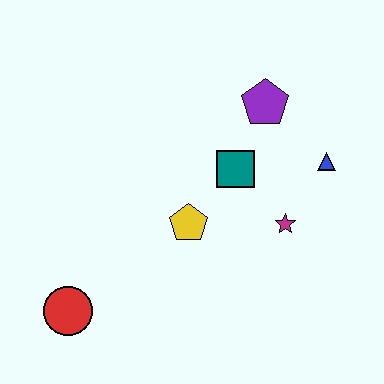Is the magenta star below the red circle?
No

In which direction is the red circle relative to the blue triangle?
The red circle is to the left of the blue triangle.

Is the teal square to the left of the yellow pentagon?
No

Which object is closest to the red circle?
The yellow pentagon is closest to the red circle.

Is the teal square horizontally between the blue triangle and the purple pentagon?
No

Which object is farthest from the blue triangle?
The red circle is farthest from the blue triangle.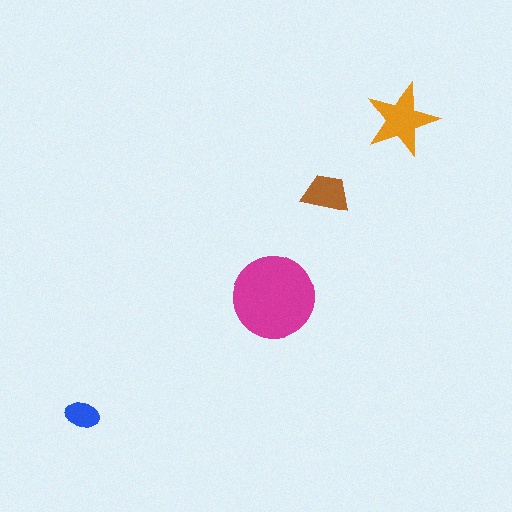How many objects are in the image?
There are 4 objects in the image.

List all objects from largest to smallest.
The magenta circle, the orange star, the brown trapezoid, the blue ellipse.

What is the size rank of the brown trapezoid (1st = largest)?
3rd.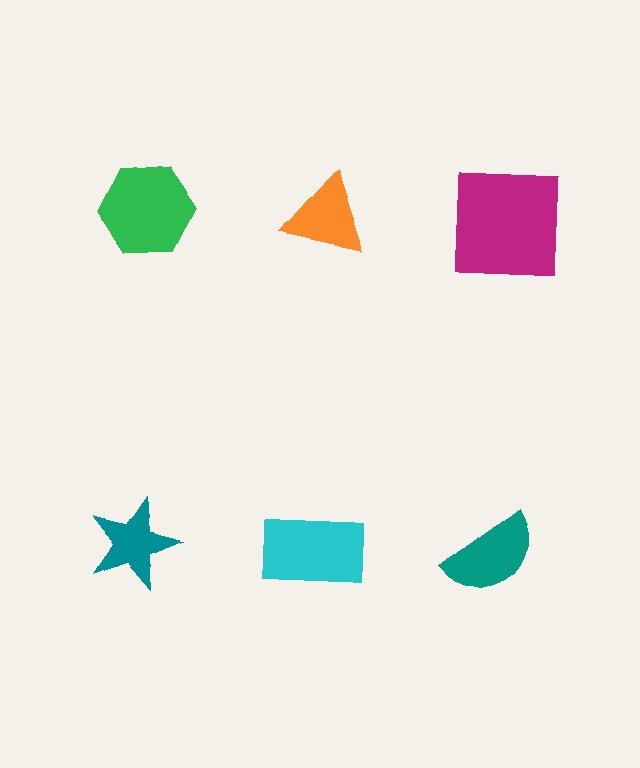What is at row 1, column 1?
A green hexagon.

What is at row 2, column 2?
A cyan rectangle.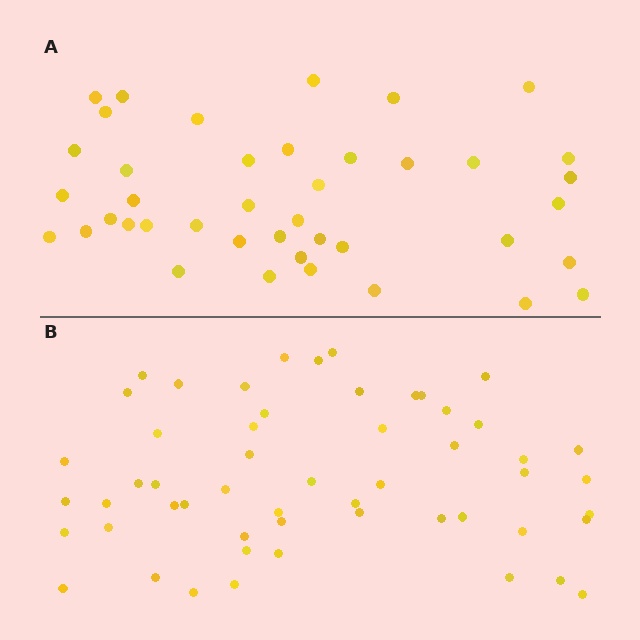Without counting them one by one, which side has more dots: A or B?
Region B (the bottom region) has more dots.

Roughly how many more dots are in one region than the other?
Region B has approximately 15 more dots than region A.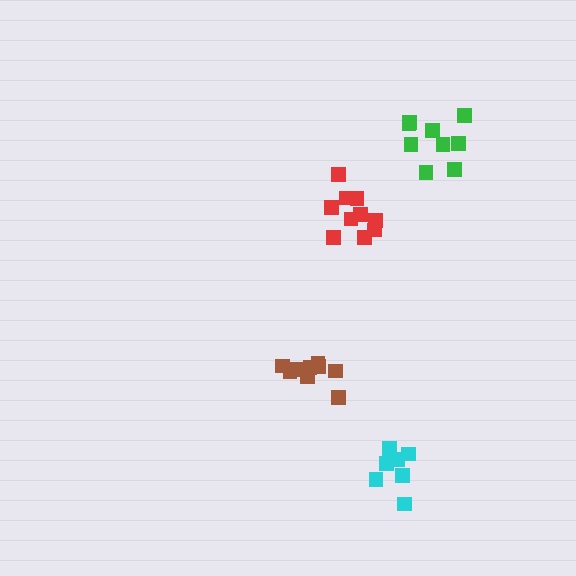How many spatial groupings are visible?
There are 4 spatial groupings.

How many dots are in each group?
Group 1: 7 dots, Group 2: 9 dots, Group 3: 10 dots, Group 4: 9 dots (35 total).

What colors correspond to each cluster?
The clusters are colored: cyan, green, red, brown.